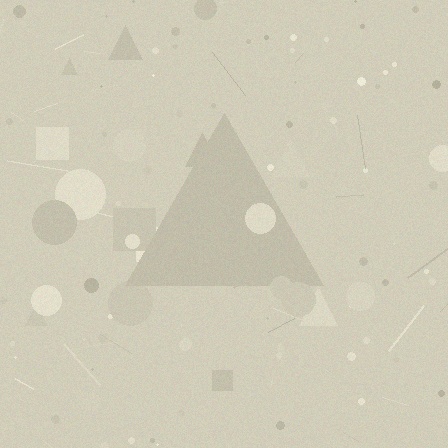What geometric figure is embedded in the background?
A triangle is embedded in the background.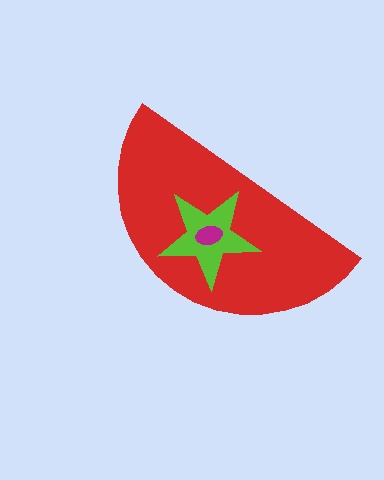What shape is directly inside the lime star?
The magenta ellipse.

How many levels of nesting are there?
3.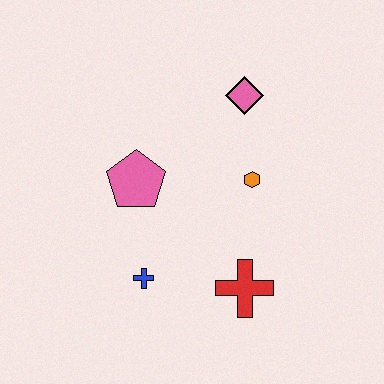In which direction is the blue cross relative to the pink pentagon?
The blue cross is below the pink pentagon.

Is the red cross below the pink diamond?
Yes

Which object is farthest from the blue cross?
The pink diamond is farthest from the blue cross.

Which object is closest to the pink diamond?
The orange hexagon is closest to the pink diamond.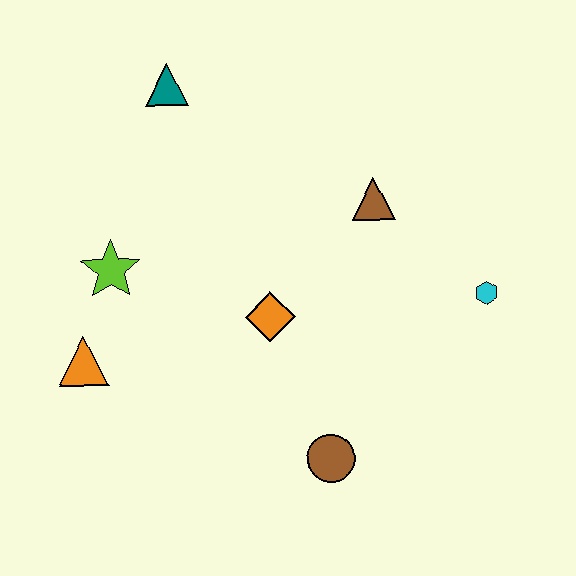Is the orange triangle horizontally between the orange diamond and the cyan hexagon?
No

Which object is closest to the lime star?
The orange triangle is closest to the lime star.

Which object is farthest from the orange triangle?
The cyan hexagon is farthest from the orange triangle.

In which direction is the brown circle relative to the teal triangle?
The brown circle is below the teal triangle.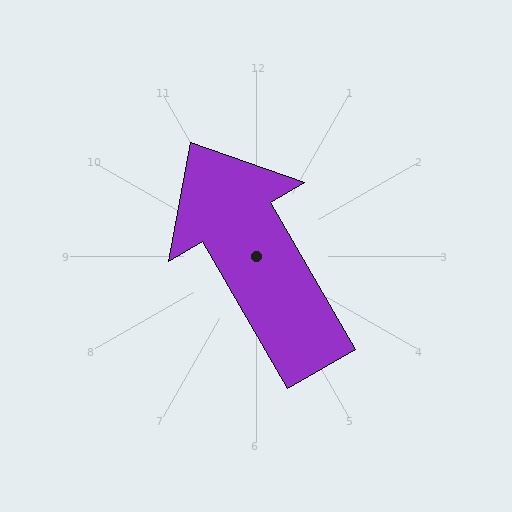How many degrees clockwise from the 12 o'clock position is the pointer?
Approximately 330 degrees.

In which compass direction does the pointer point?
Northwest.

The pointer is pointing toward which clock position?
Roughly 11 o'clock.